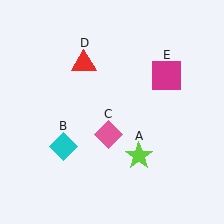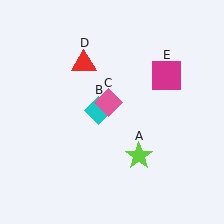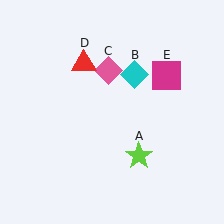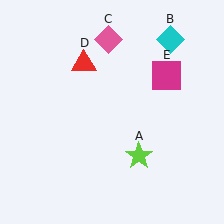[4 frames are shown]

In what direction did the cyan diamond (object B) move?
The cyan diamond (object B) moved up and to the right.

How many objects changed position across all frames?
2 objects changed position: cyan diamond (object B), pink diamond (object C).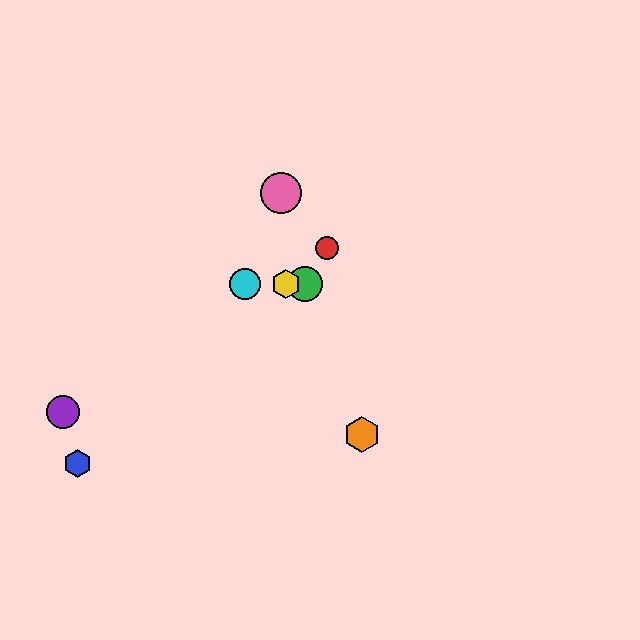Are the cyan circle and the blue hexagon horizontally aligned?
No, the cyan circle is at y≈284 and the blue hexagon is at y≈464.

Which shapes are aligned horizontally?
The green circle, the yellow hexagon, the cyan circle are aligned horizontally.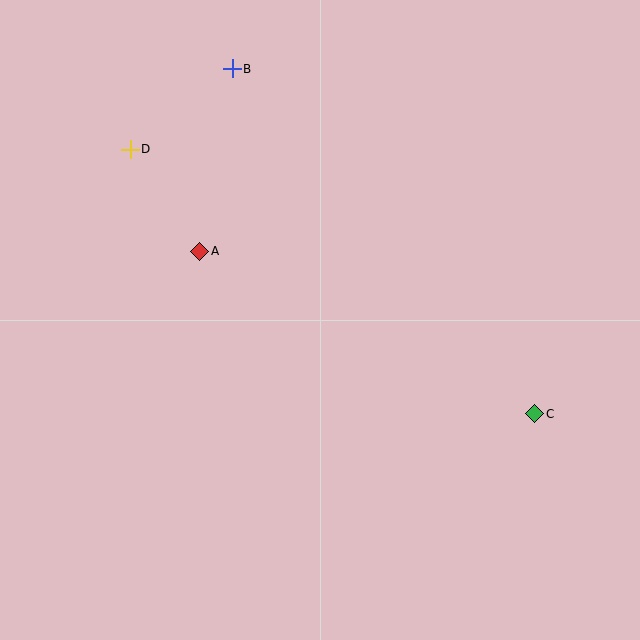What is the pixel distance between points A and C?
The distance between A and C is 372 pixels.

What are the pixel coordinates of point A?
Point A is at (200, 251).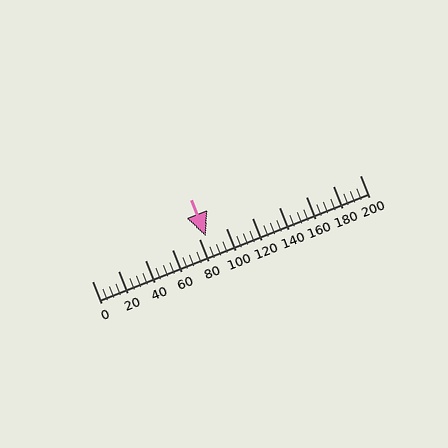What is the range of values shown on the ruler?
The ruler shows values from 0 to 200.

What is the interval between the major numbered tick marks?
The major tick marks are spaced 20 units apart.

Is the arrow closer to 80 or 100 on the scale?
The arrow is closer to 80.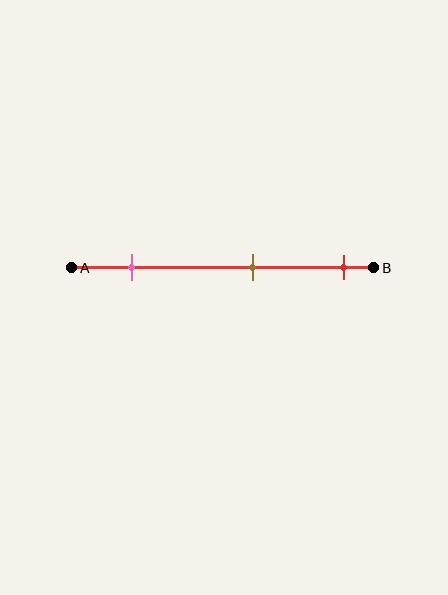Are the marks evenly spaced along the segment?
Yes, the marks are approximately evenly spaced.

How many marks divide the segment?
There are 3 marks dividing the segment.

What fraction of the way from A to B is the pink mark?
The pink mark is approximately 20% (0.2) of the way from A to B.